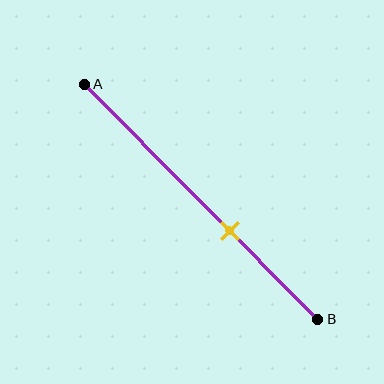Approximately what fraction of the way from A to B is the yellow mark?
The yellow mark is approximately 60% of the way from A to B.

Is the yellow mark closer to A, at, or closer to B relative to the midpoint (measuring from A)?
The yellow mark is closer to point B than the midpoint of segment AB.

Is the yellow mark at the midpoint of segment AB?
No, the mark is at about 60% from A, not at the 50% midpoint.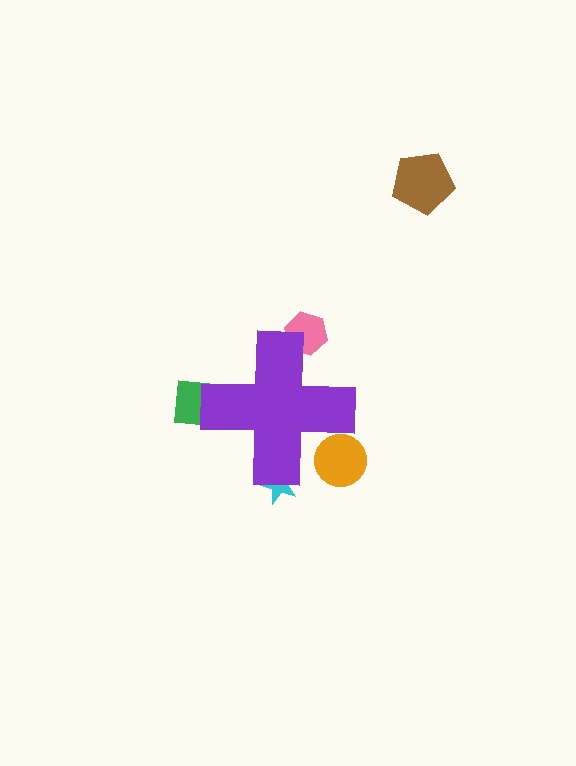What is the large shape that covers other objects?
A purple cross.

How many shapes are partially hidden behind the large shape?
4 shapes are partially hidden.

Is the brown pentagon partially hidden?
No, the brown pentagon is fully visible.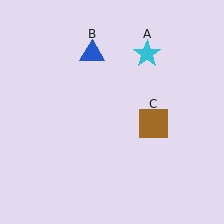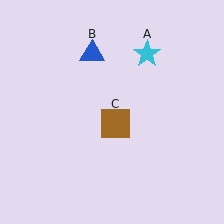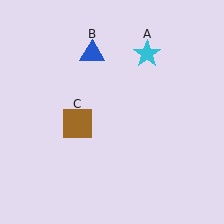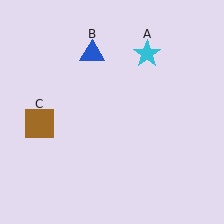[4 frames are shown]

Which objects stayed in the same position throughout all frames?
Cyan star (object A) and blue triangle (object B) remained stationary.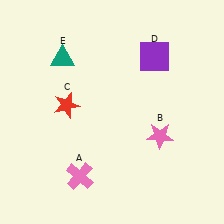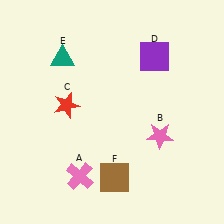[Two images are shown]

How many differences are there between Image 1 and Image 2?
There is 1 difference between the two images.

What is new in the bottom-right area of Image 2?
A brown square (F) was added in the bottom-right area of Image 2.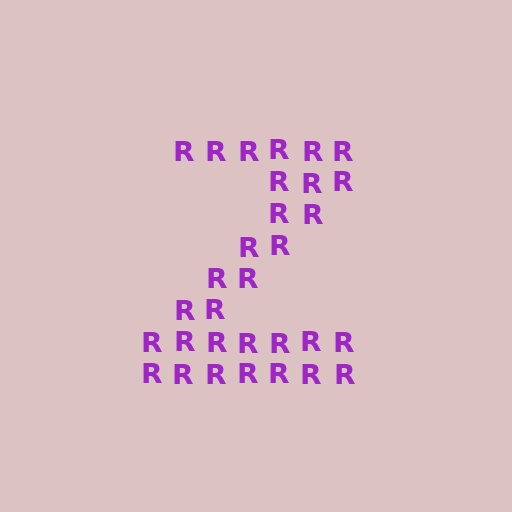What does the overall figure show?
The overall figure shows the letter Z.